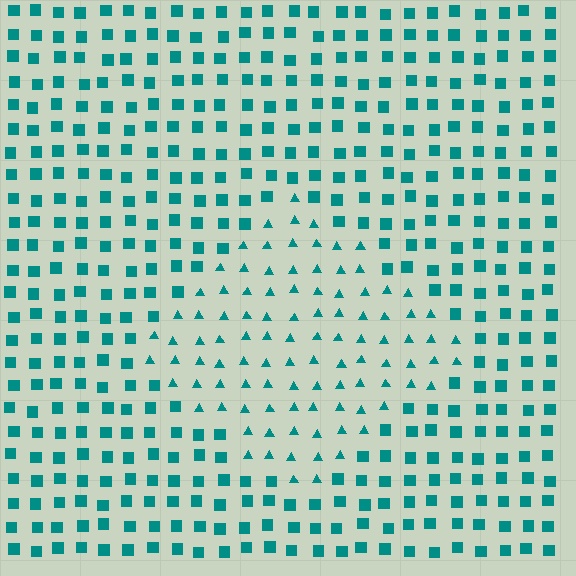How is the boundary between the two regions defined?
The boundary is defined by a change in element shape: triangles inside vs. squares outside. All elements share the same color and spacing.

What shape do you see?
I see a diamond.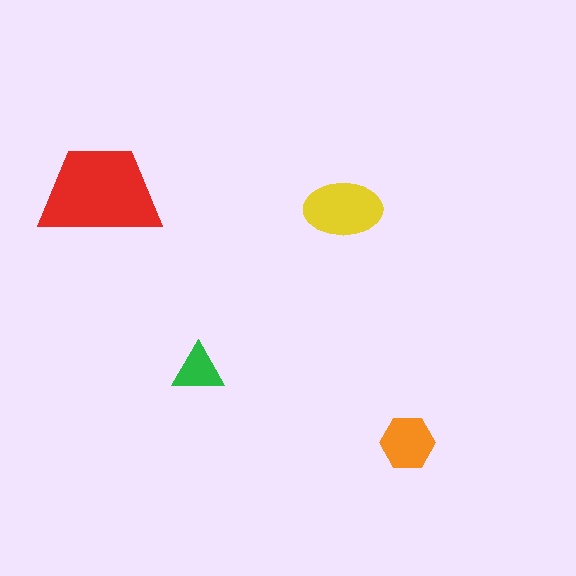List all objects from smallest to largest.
The green triangle, the orange hexagon, the yellow ellipse, the red trapezoid.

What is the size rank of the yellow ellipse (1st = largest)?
2nd.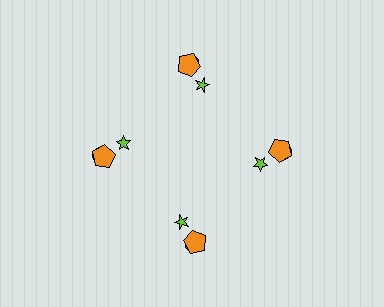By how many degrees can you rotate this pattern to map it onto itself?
The pattern maps onto itself every 90 degrees of rotation.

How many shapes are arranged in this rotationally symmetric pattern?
There are 12 shapes, arranged in 4 groups of 3.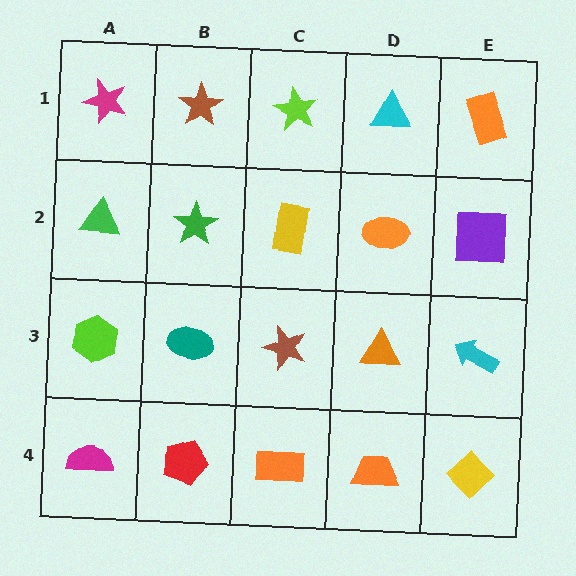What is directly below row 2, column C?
A brown star.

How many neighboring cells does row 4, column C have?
3.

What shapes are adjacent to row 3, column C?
A yellow rectangle (row 2, column C), an orange rectangle (row 4, column C), a teal ellipse (row 3, column B), an orange triangle (row 3, column D).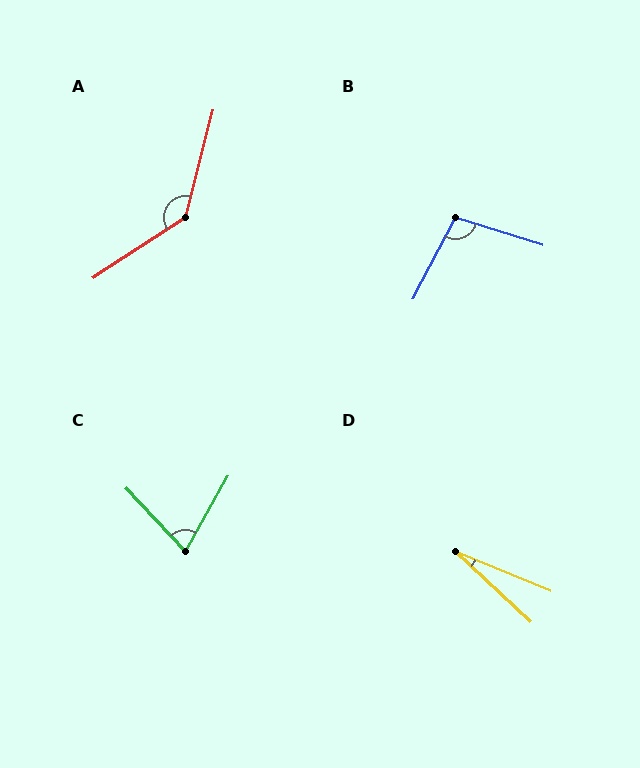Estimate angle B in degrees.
Approximately 100 degrees.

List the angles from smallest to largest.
D (20°), C (73°), B (100°), A (138°).